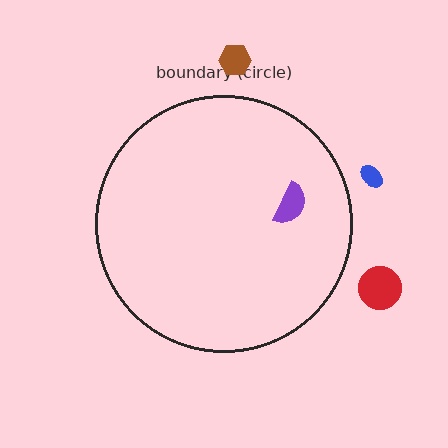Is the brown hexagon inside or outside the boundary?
Outside.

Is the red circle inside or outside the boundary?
Outside.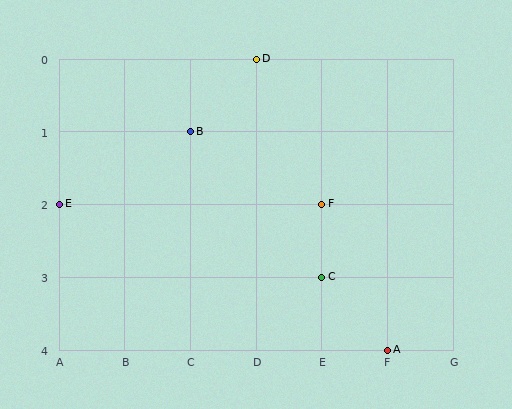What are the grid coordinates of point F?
Point F is at grid coordinates (E, 2).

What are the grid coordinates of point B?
Point B is at grid coordinates (C, 1).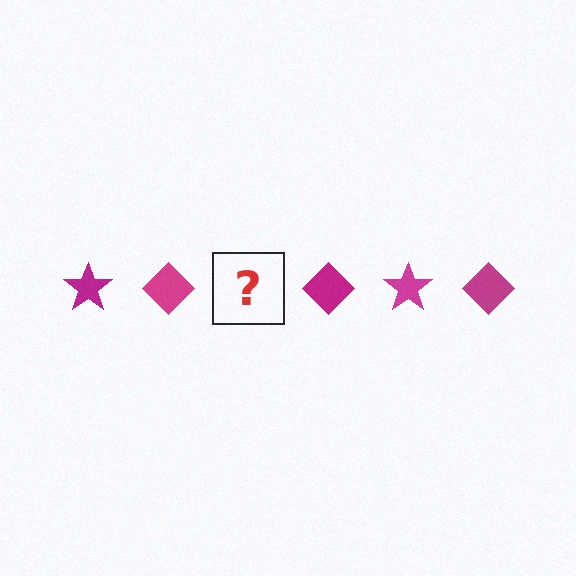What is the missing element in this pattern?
The missing element is a magenta star.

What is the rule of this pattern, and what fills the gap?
The rule is that the pattern cycles through star, diamond shapes in magenta. The gap should be filled with a magenta star.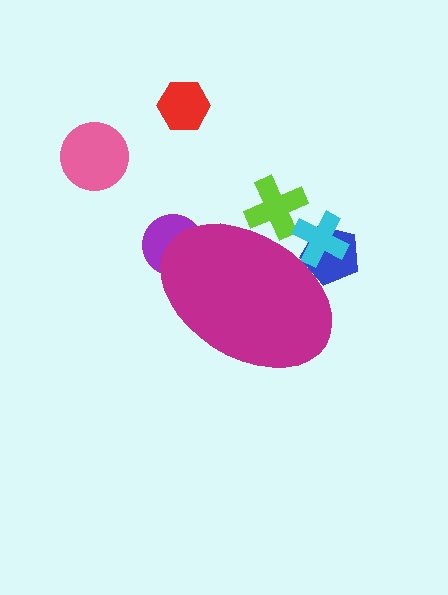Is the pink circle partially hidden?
No, the pink circle is fully visible.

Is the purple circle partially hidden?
Yes, the purple circle is partially hidden behind the magenta ellipse.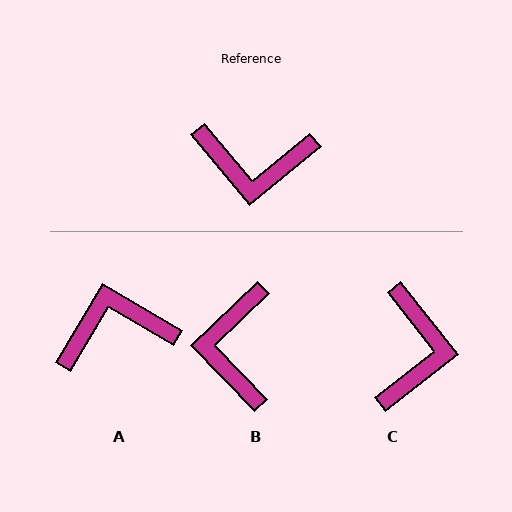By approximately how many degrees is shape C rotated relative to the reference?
Approximately 89 degrees counter-clockwise.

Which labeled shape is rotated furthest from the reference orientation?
A, about 160 degrees away.